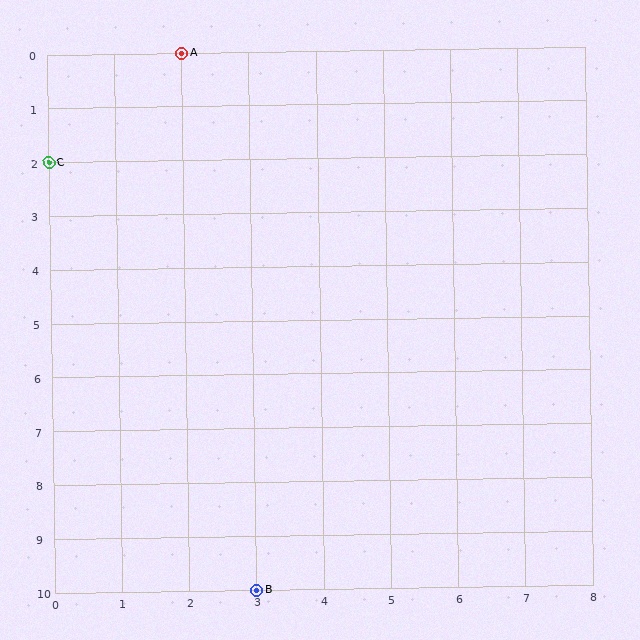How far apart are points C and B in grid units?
Points C and B are 3 columns and 8 rows apart (about 8.5 grid units diagonally).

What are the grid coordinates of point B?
Point B is at grid coordinates (3, 10).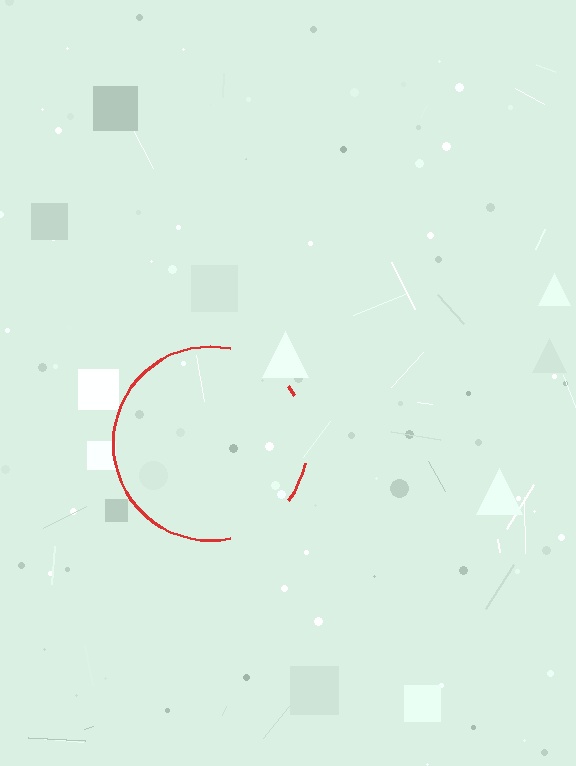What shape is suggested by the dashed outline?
The dashed outline suggests a circle.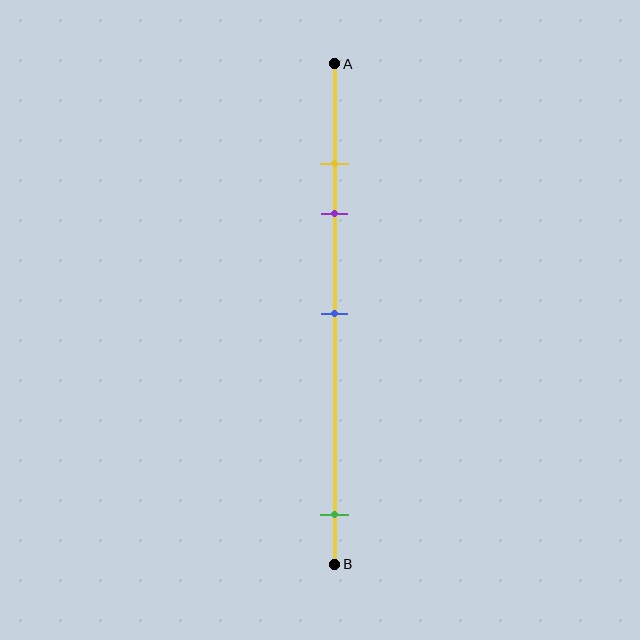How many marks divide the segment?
There are 4 marks dividing the segment.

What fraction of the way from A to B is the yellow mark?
The yellow mark is approximately 20% (0.2) of the way from A to B.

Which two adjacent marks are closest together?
The yellow and purple marks are the closest adjacent pair.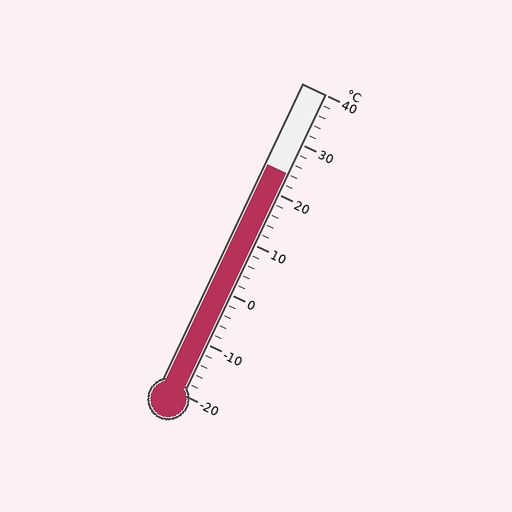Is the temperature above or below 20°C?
The temperature is above 20°C.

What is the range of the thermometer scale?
The thermometer scale ranges from -20°C to 40°C.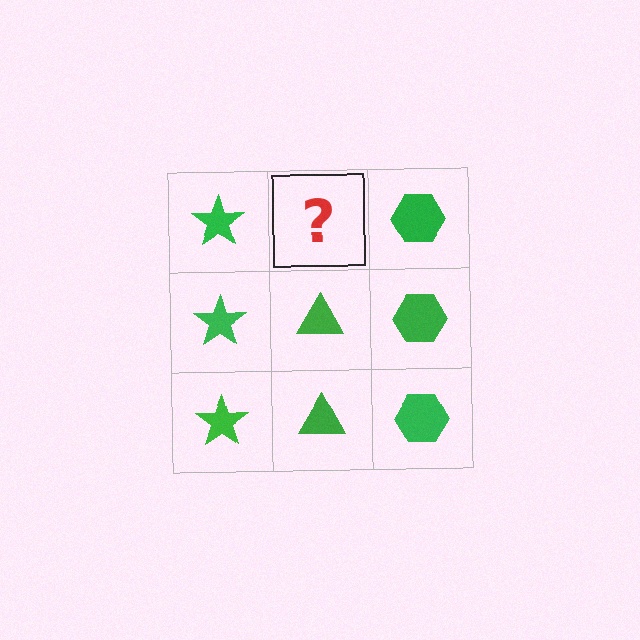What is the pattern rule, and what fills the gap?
The rule is that each column has a consistent shape. The gap should be filled with a green triangle.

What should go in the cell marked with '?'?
The missing cell should contain a green triangle.